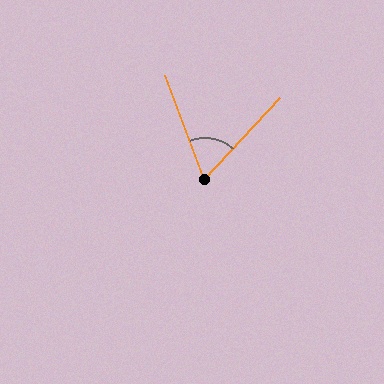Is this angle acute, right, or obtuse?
It is acute.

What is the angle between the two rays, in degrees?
Approximately 63 degrees.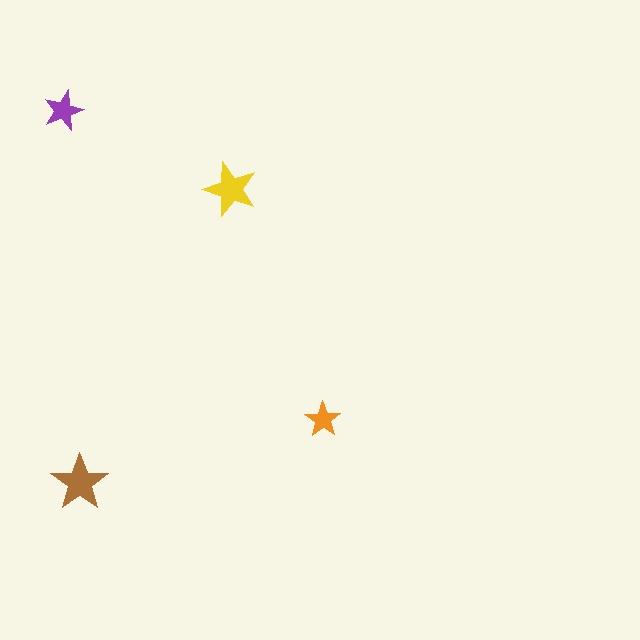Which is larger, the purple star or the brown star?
The brown one.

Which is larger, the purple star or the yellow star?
The yellow one.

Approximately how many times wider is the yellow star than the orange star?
About 1.5 times wider.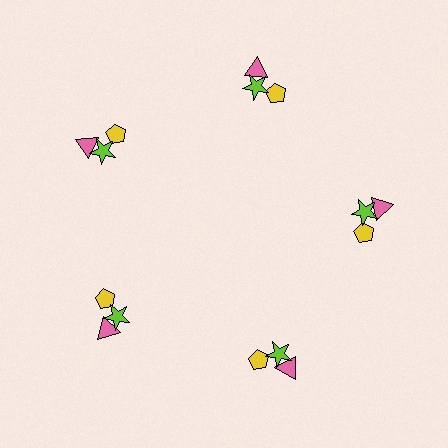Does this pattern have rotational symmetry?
Yes, this pattern has 5-fold rotational symmetry. It looks the same after rotating 72 degrees around the center.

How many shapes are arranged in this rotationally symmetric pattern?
There are 15 shapes, arranged in 5 groups of 3.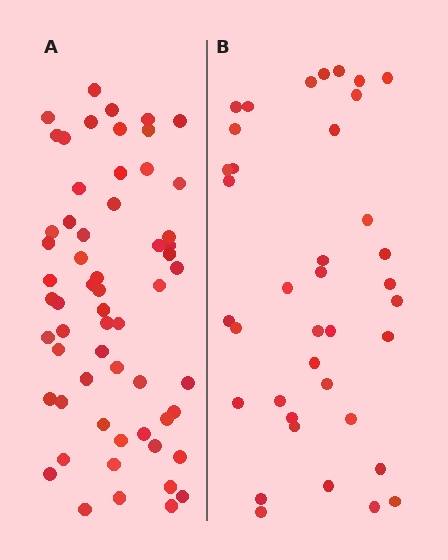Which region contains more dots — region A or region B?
Region A (the left region) has more dots.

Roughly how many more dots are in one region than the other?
Region A has approximately 20 more dots than region B.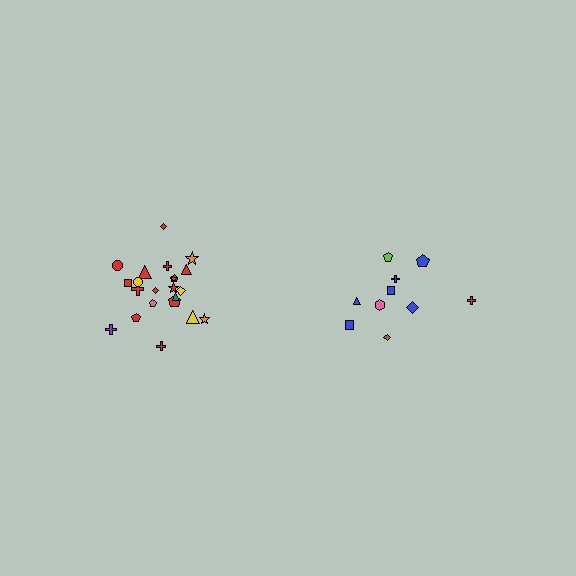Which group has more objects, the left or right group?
The left group.